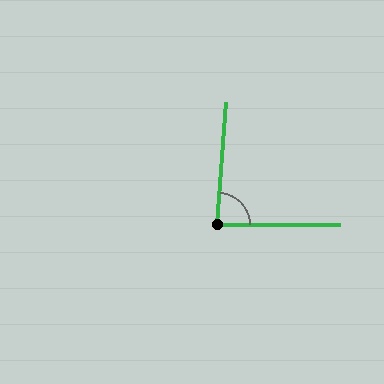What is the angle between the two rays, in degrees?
Approximately 86 degrees.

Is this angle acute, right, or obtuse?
It is approximately a right angle.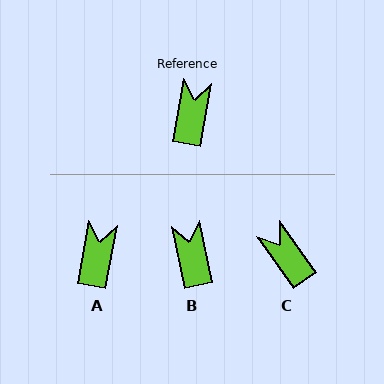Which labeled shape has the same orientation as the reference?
A.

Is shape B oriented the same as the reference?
No, it is off by about 22 degrees.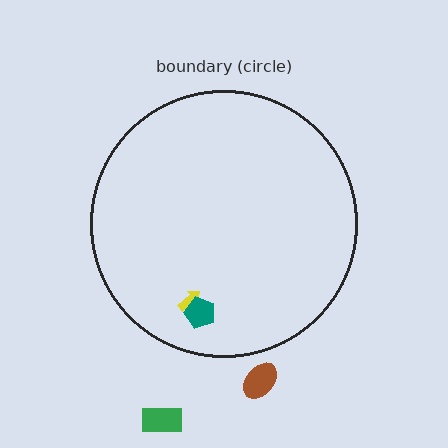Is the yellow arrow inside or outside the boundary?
Inside.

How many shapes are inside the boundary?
2 inside, 2 outside.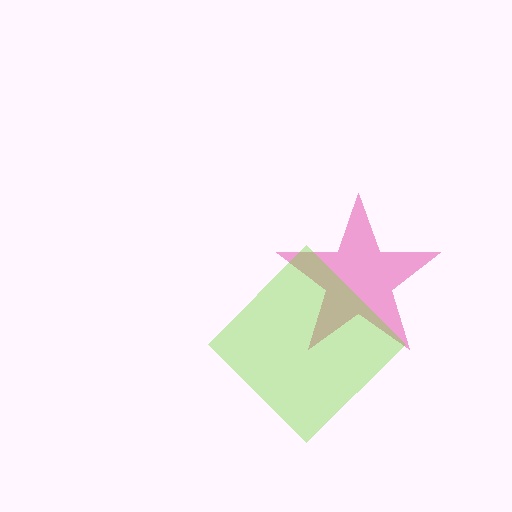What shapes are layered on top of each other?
The layered shapes are: a pink star, a lime diamond.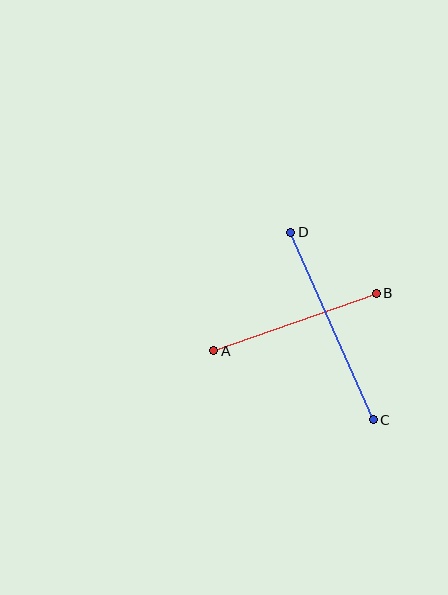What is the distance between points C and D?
The distance is approximately 205 pixels.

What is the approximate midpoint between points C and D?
The midpoint is at approximately (332, 326) pixels.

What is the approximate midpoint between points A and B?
The midpoint is at approximately (295, 322) pixels.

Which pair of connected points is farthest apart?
Points C and D are farthest apart.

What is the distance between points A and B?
The distance is approximately 172 pixels.